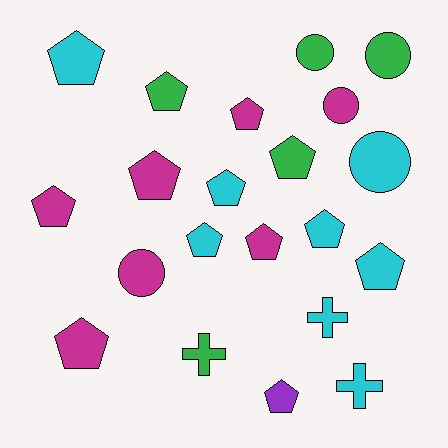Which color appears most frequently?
Cyan, with 8 objects.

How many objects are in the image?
There are 21 objects.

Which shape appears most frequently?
Pentagon, with 13 objects.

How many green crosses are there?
There is 1 green cross.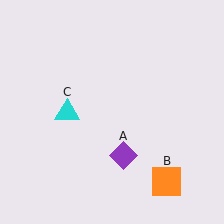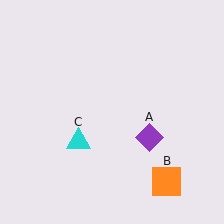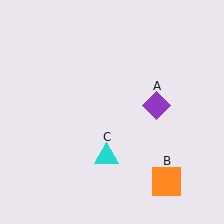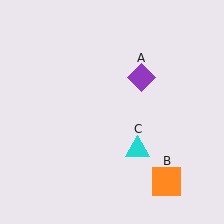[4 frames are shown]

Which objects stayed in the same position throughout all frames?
Orange square (object B) remained stationary.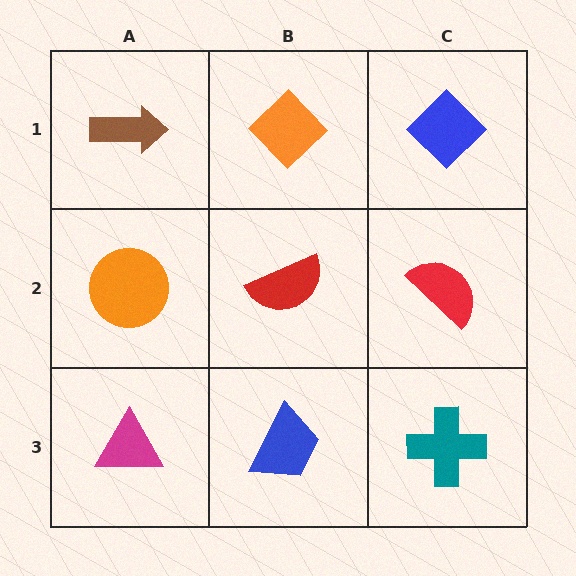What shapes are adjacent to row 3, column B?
A red semicircle (row 2, column B), a magenta triangle (row 3, column A), a teal cross (row 3, column C).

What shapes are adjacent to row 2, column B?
An orange diamond (row 1, column B), a blue trapezoid (row 3, column B), an orange circle (row 2, column A), a red semicircle (row 2, column C).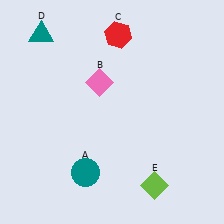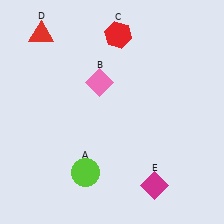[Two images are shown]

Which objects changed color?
A changed from teal to lime. D changed from teal to red. E changed from lime to magenta.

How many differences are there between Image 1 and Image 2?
There are 3 differences between the two images.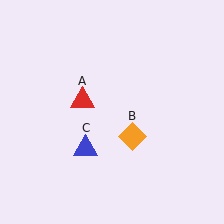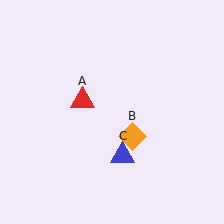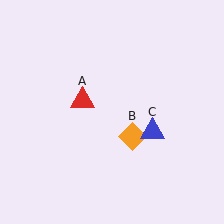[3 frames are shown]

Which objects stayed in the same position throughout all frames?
Red triangle (object A) and orange diamond (object B) remained stationary.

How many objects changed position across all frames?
1 object changed position: blue triangle (object C).